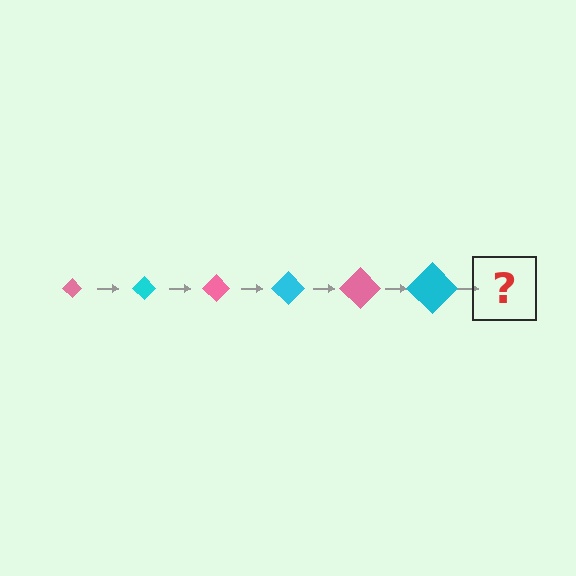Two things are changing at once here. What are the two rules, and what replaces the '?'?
The two rules are that the diamond grows larger each step and the color cycles through pink and cyan. The '?' should be a pink diamond, larger than the previous one.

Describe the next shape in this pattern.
It should be a pink diamond, larger than the previous one.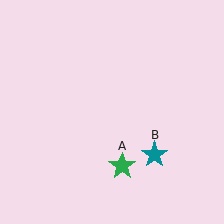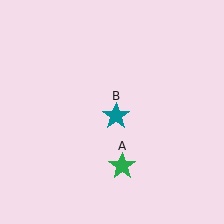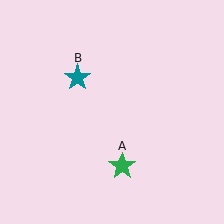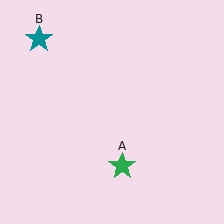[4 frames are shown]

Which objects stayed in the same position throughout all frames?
Green star (object A) remained stationary.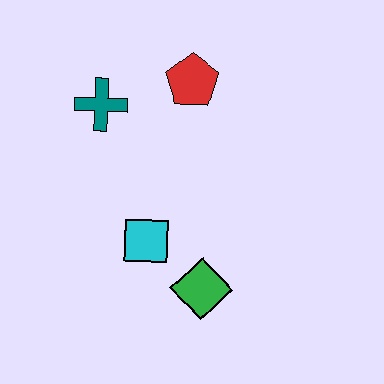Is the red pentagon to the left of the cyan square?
No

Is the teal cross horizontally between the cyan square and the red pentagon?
No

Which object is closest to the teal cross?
The red pentagon is closest to the teal cross.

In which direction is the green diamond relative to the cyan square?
The green diamond is to the right of the cyan square.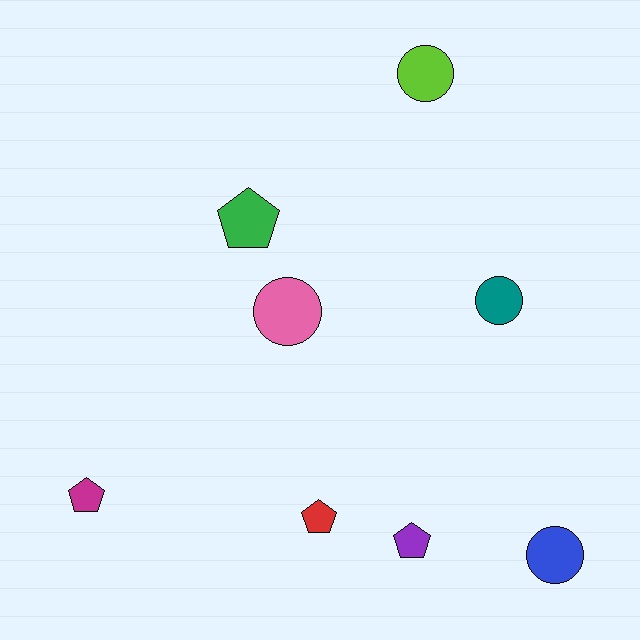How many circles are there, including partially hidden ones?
There are 4 circles.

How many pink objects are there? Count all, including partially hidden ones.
There is 1 pink object.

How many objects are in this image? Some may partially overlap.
There are 8 objects.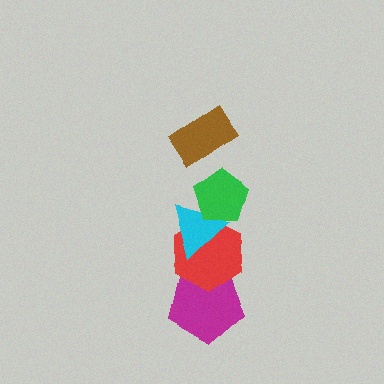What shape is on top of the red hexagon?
The cyan triangle is on top of the red hexagon.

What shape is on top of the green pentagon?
The brown rectangle is on top of the green pentagon.